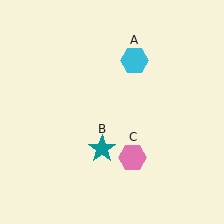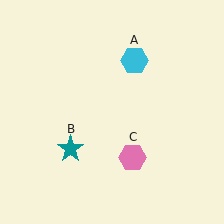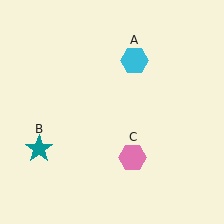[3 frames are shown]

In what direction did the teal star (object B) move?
The teal star (object B) moved left.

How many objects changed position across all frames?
1 object changed position: teal star (object B).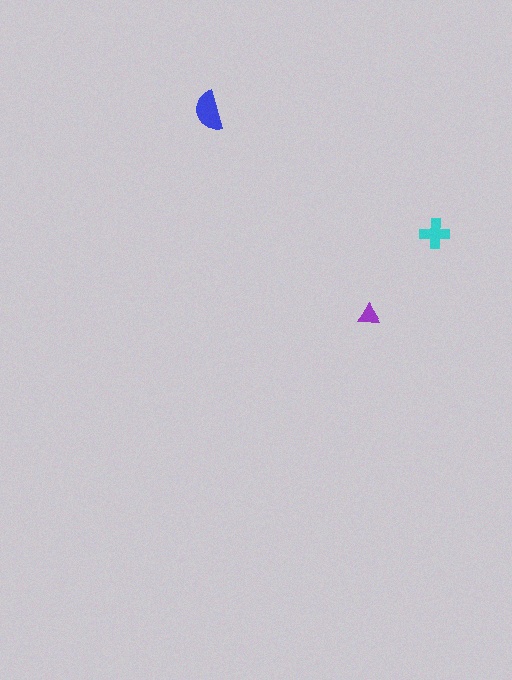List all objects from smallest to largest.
The purple triangle, the cyan cross, the blue semicircle.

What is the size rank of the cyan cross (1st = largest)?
2nd.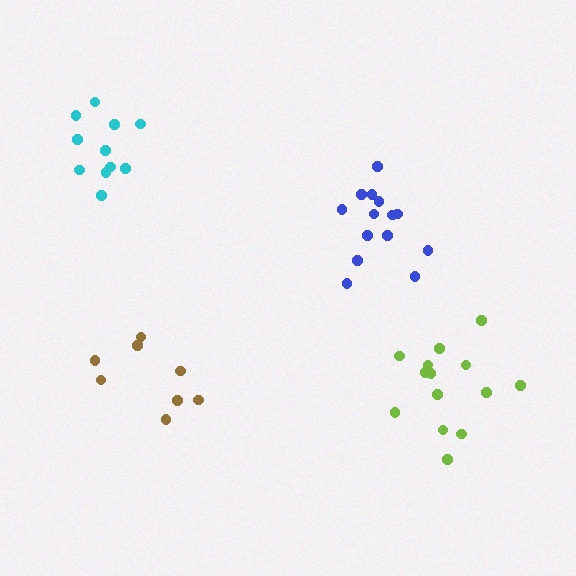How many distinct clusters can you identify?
There are 4 distinct clusters.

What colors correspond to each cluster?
The clusters are colored: lime, brown, cyan, blue.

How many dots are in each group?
Group 1: 14 dots, Group 2: 8 dots, Group 3: 11 dots, Group 4: 14 dots (47 total).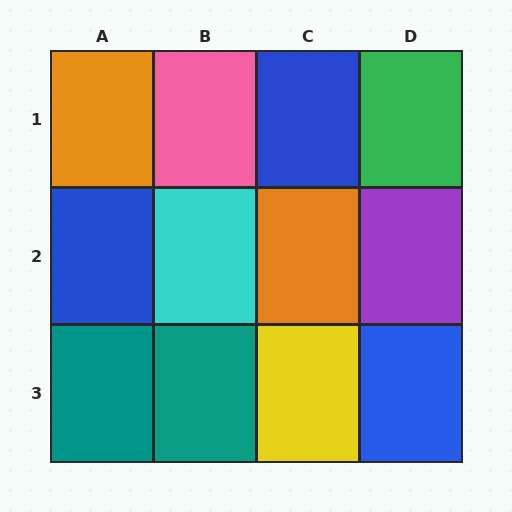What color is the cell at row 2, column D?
Purple.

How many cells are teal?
2 cells are teal.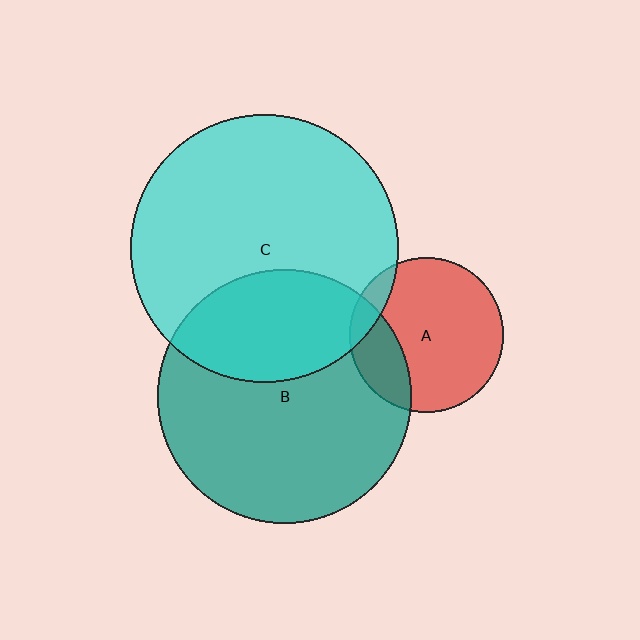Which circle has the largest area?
Circle C (cyan).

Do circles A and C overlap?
Yes.